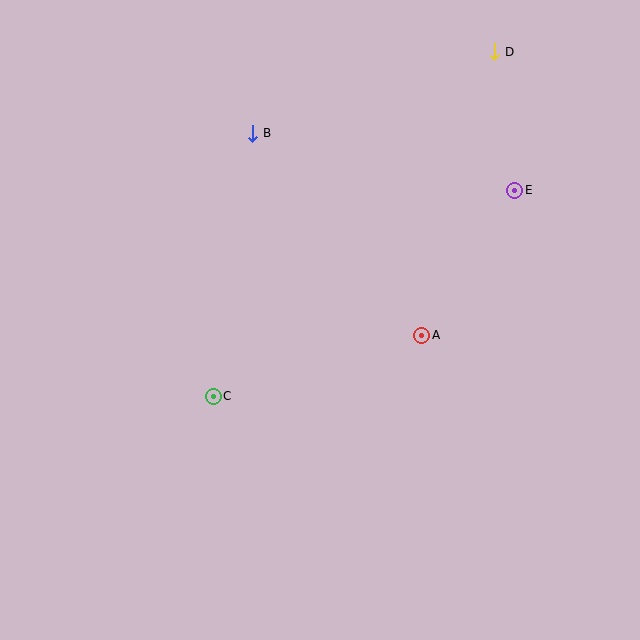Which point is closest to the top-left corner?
Point B is closest to the top-left corner.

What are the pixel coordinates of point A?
Point A is at (422, 335).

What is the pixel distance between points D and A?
The distance between D and A is 293 pixels.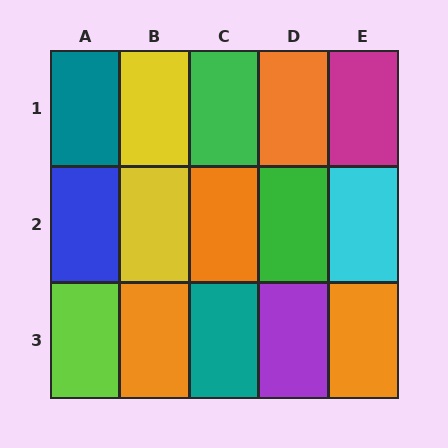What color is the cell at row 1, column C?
Green.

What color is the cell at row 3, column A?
Lime.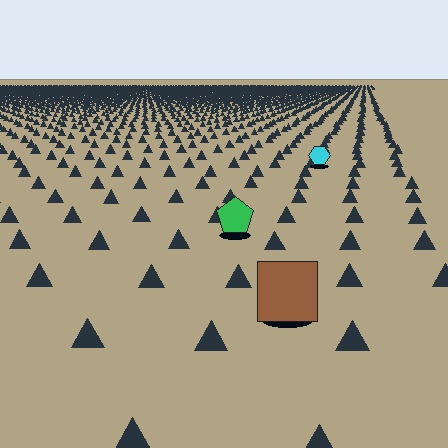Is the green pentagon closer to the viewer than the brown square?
No. The brown square is closer — you can tell from the texture gradient: the ground texture is coarser near it.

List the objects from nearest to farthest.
From nearest to farthest: the brown square, the green pentagon, the cyan hexagon.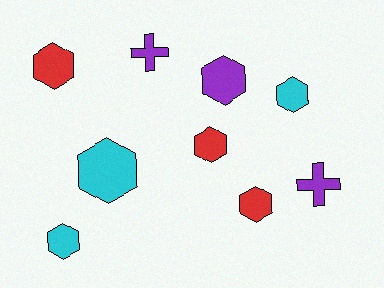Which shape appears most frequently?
Hexagon, with 7 objects.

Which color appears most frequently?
Cyan, with 3 objects.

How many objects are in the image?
There are 9 objects.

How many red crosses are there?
There are no red crosses.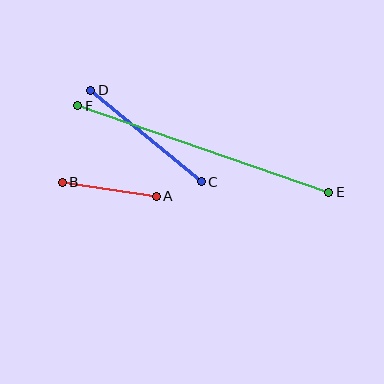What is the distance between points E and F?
The distance is approximately 265 pixels.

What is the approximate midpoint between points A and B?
The midpoint is at approximately (109, 189) pixels.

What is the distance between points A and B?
The distance is approximately 95 pixels.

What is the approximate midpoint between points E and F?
The midpoint is at approximately (203, 149) pixels.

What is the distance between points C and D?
The distance is approximately 144 pixels.